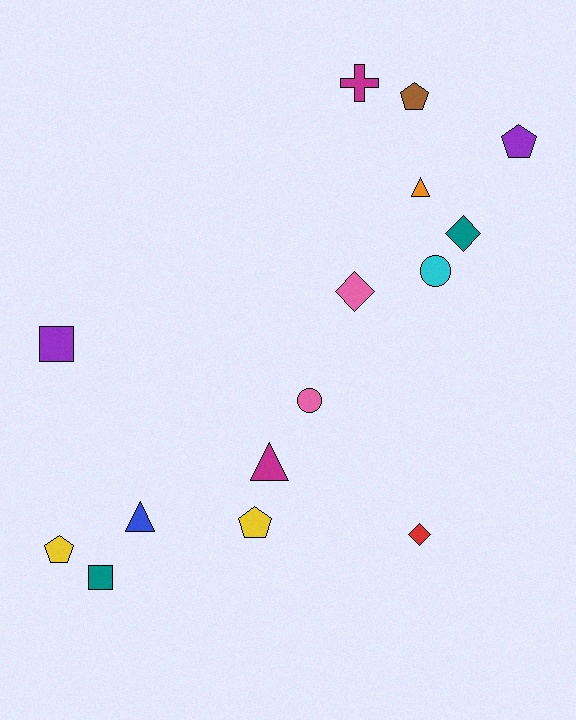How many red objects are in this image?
There is 1 red object.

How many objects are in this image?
There are 15 objects.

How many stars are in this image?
There are no stars.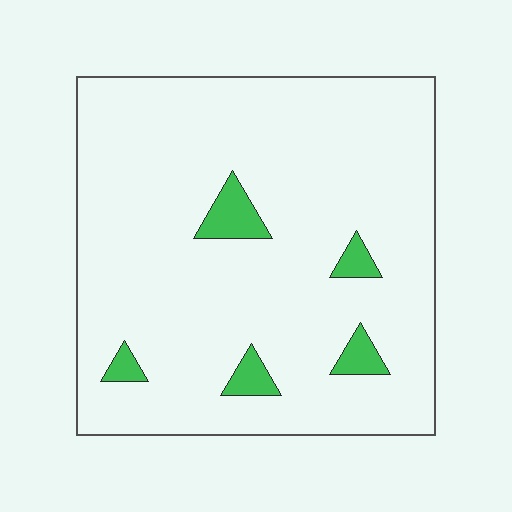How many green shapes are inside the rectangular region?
5.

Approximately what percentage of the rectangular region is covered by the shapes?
Approximately 5%.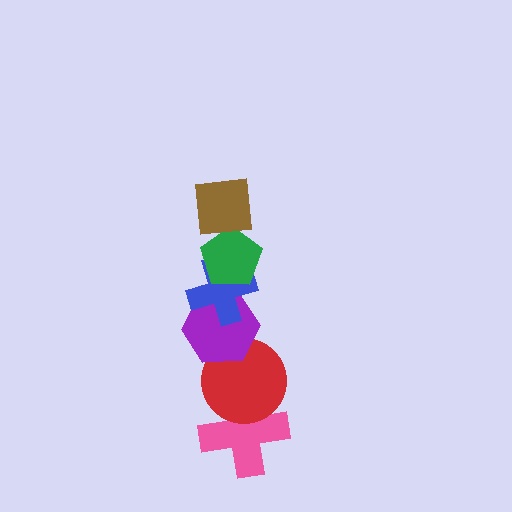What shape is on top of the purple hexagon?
The blue cross is on top of the purple hexagon.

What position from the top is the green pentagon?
The green pentagon is 2nd from the top.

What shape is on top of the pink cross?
The red circle is on top of the pink cross.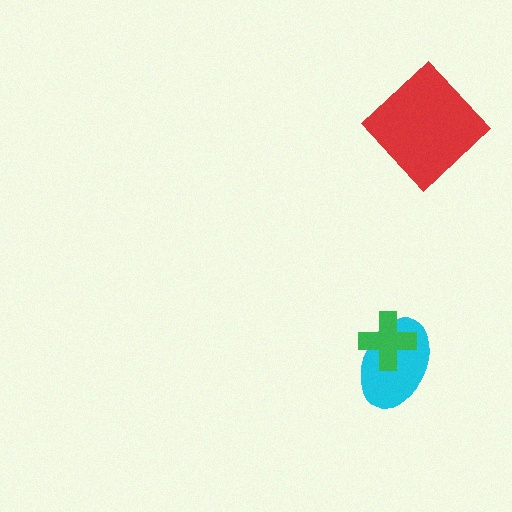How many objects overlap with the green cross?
1 object overlaps with the green cross.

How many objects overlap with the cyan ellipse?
1 object overlaps with the cyan ellipse.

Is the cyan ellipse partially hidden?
Yes, it is partially covered by another shape.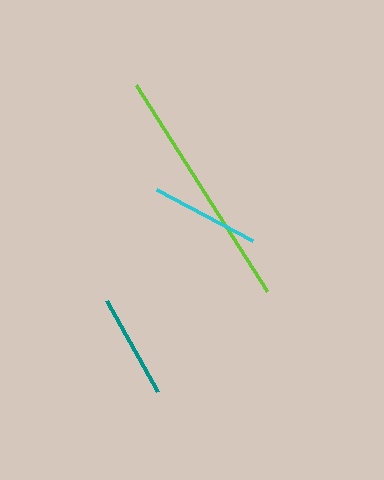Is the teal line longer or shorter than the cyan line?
The cyan line is longer than the teal line.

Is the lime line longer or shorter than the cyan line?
The lime line is longer than the cyan line.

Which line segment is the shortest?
The teal line is the shortest at approximately 105 pixels.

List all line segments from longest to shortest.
From longest to shortest: lime, cyan, teal.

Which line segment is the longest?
The lime line is the longest at approximately 245 pixels.